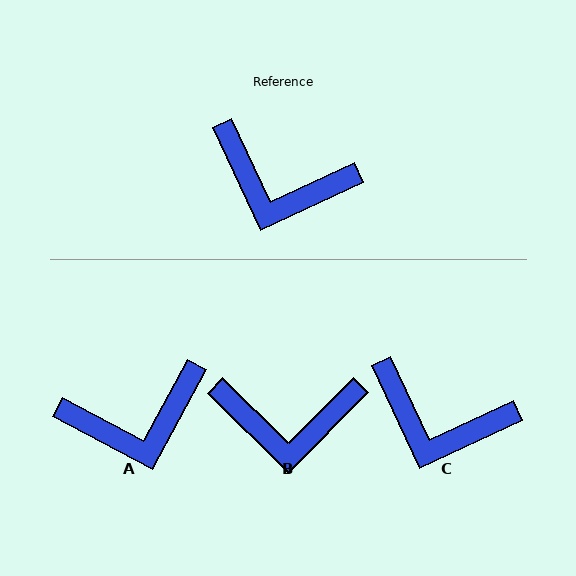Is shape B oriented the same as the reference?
No, it is off by about 20 degrees.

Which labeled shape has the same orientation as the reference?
C.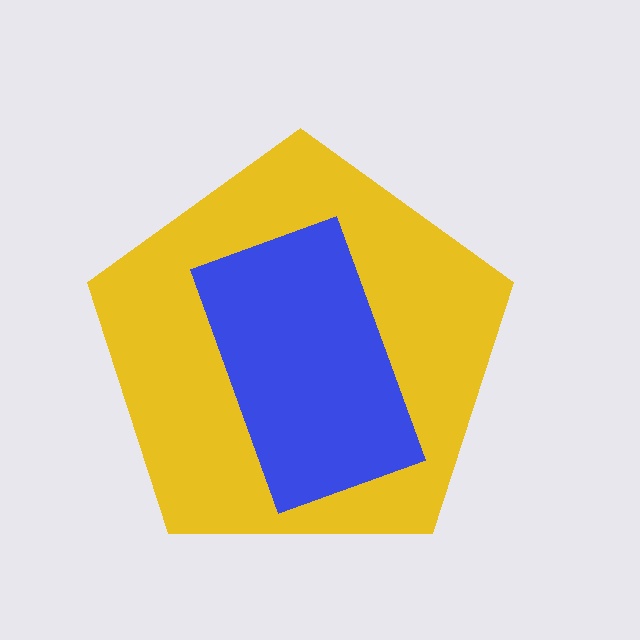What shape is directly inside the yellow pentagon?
The blue rectangle.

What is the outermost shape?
The yellow pentagon.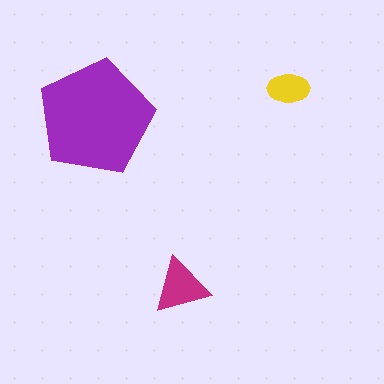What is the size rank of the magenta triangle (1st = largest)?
2nd.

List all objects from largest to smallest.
The purple pentagon, the magenta triangle, the yellow ellipse.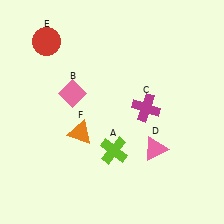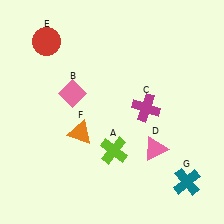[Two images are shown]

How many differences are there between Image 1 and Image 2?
There is 1 difference between the two images.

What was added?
A teal cross (G) was added in Image 2.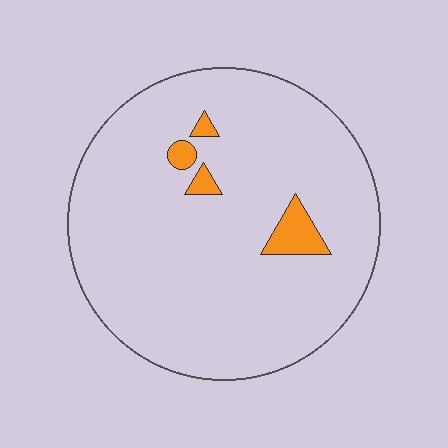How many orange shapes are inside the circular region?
4.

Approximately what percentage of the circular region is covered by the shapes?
Approximately 5%.